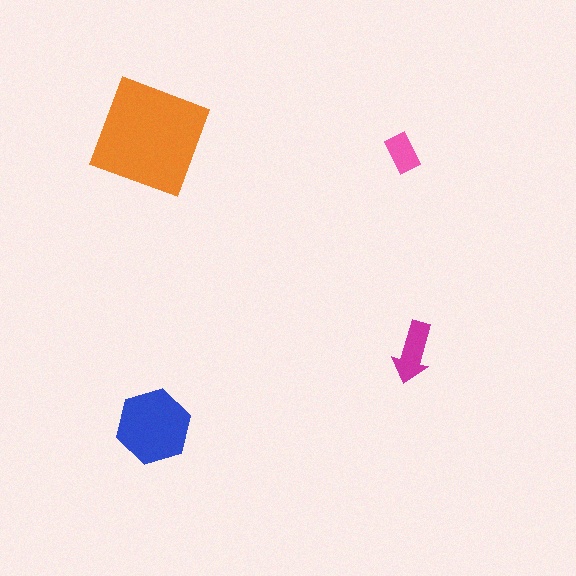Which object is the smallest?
The pink rectangle.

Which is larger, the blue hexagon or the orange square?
The orange square.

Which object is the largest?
The orange square.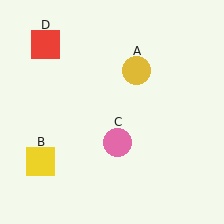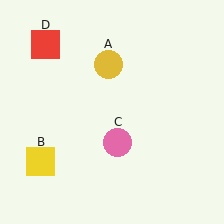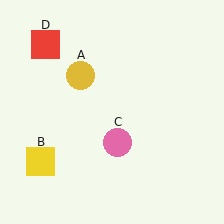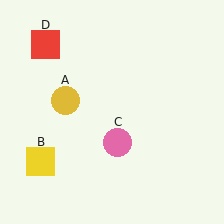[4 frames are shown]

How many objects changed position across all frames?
1 object changed position: yellow circle (object A).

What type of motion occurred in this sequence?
The yellow circle (object A) rotated counterclockwise around the center of the scene.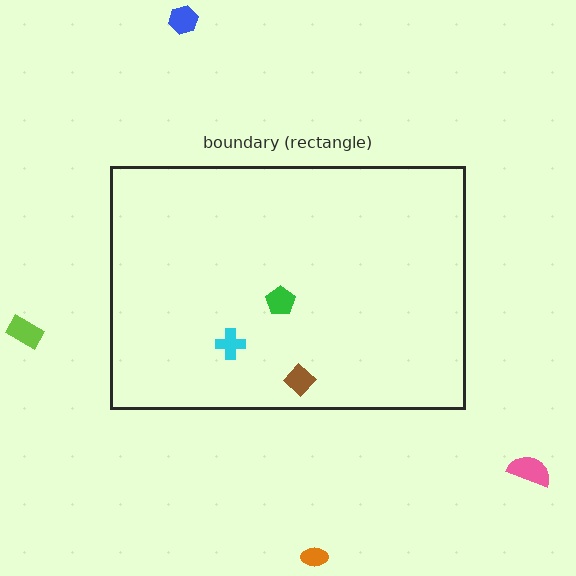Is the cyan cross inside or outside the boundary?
Inside.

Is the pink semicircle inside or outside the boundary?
Outside.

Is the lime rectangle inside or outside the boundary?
Outside.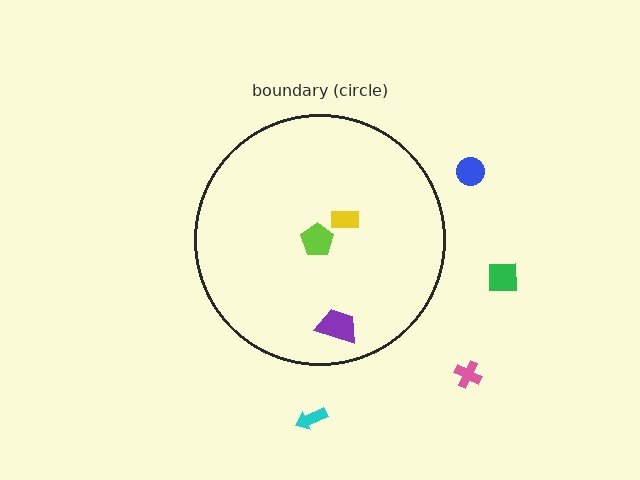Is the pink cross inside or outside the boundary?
Outside.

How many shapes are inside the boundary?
3 inside, 4 outside.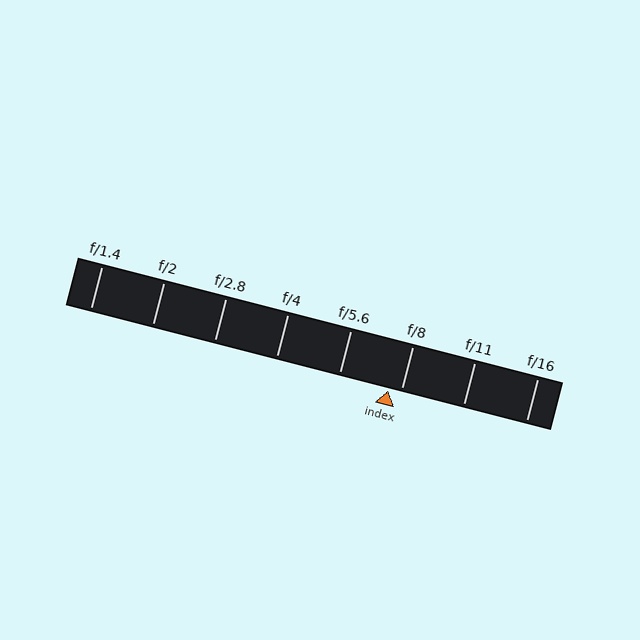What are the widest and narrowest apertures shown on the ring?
The widest aperture shown is f/1.4 and the narrowest is f/16.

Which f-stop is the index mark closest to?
The index mark is closest to f/8.